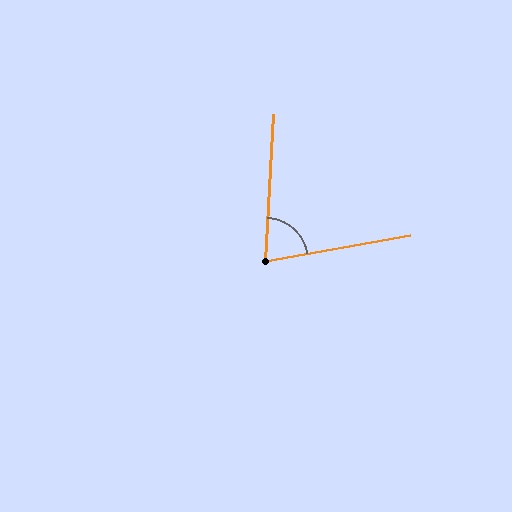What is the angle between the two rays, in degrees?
Approximately 77 degrees.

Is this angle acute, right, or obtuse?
It is acute.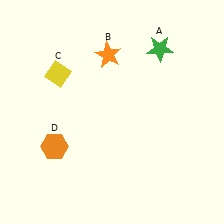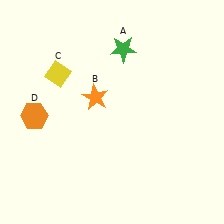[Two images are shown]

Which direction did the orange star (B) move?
The orange star (B) moved down.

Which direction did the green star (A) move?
The green star (A) moved left.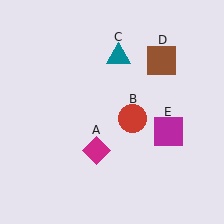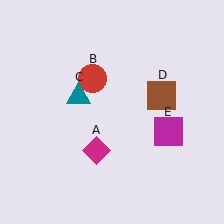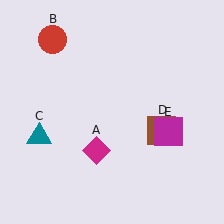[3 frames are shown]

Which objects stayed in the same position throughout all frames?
Magenta diamond (object A) and magenta square (object E) remained stationary.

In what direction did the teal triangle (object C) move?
The teal triangle (object C) moved down and to the left.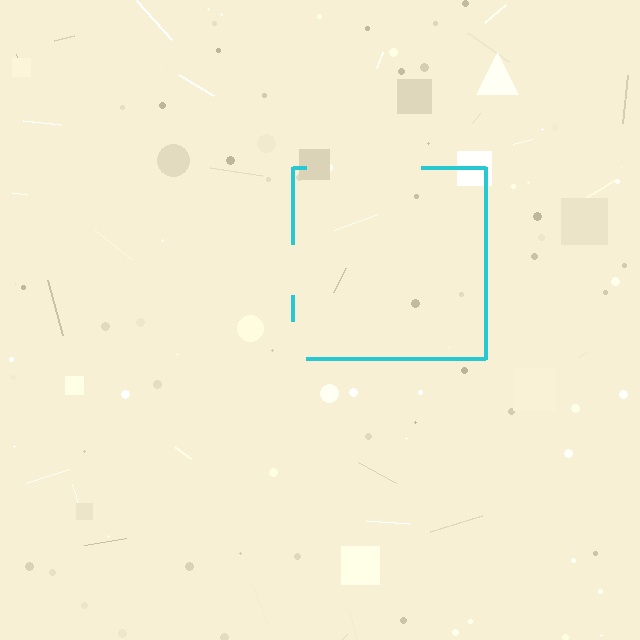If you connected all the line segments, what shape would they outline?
They would outline a square.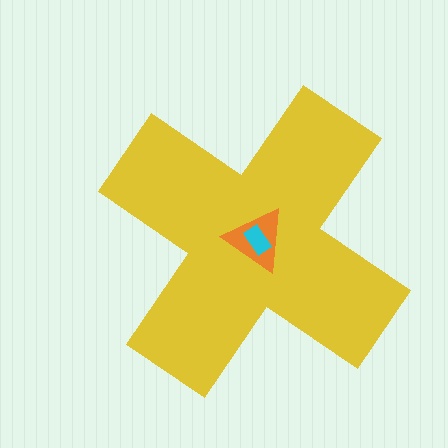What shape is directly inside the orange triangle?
The cyan rectangle.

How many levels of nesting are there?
3.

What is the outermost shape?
The yellow cross.